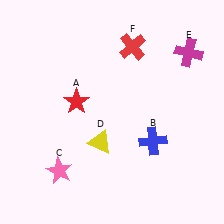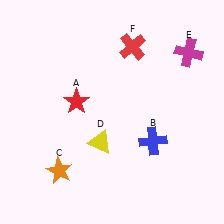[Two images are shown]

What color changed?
The star (C) changed from pink in Image 1 to orange in Image 2.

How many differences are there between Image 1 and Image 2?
There is 1 difference between the two images.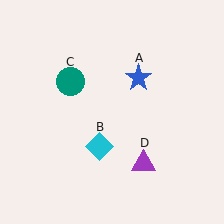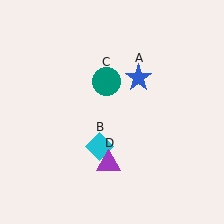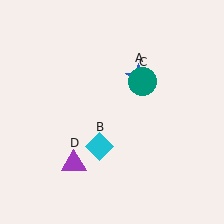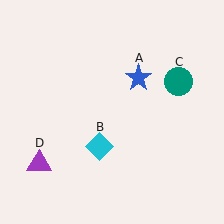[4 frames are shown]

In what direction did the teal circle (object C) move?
The teal circle (object C) moved right.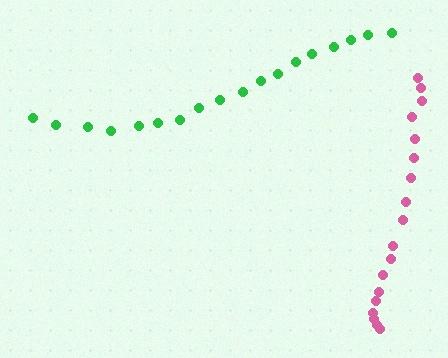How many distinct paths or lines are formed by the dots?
There are 2 distinct paths.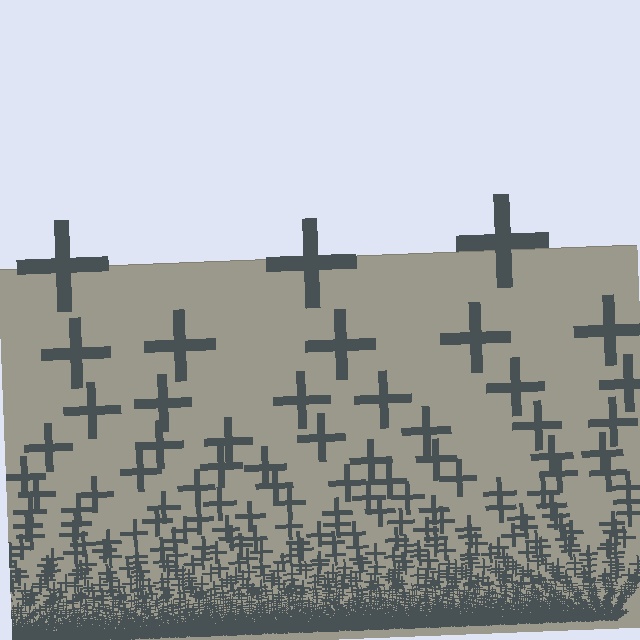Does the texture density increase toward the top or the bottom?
Density increases toward the bottom.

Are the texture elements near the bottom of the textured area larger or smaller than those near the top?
Smaller. The gradient is inverted — elements near the bottom are smaller and denser.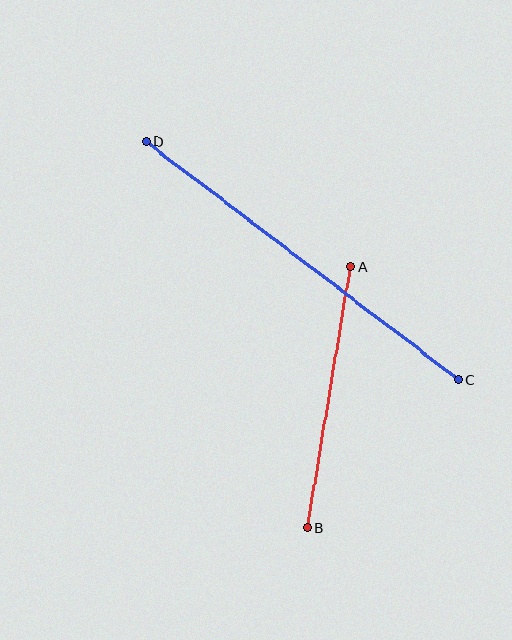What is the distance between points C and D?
The distance is approximately 392 pixels.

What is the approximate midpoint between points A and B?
The midpoint is at approximately (329, 397) pixels.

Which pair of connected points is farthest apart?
Points C and D are farthest apart.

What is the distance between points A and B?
The distance is approximately 264 pixels.